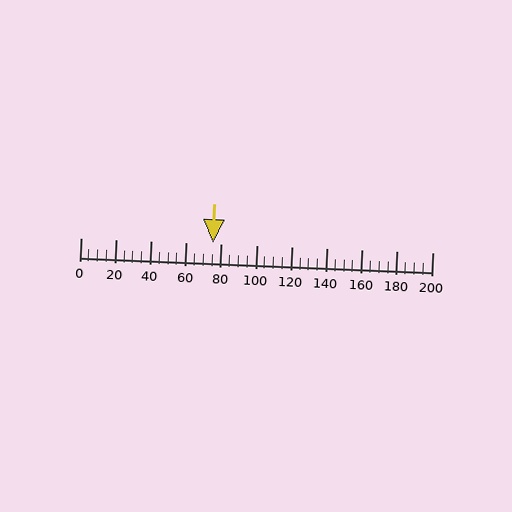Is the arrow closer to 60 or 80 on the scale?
The arrow is closer to 80.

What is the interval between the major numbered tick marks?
The major tick marks are spaced 20 units apart.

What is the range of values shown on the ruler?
The ruler shows values from 0 to 200.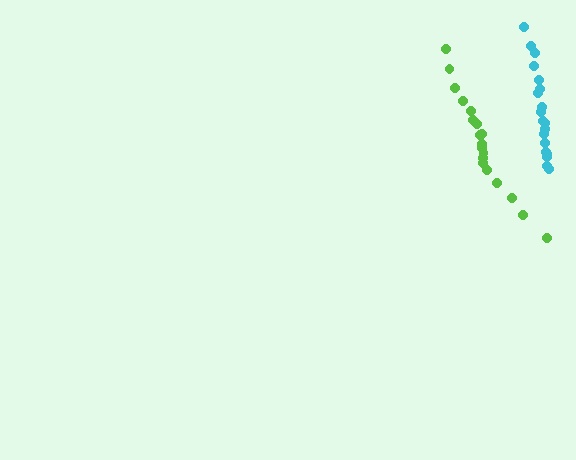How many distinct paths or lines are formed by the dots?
There are 2 distinct paths.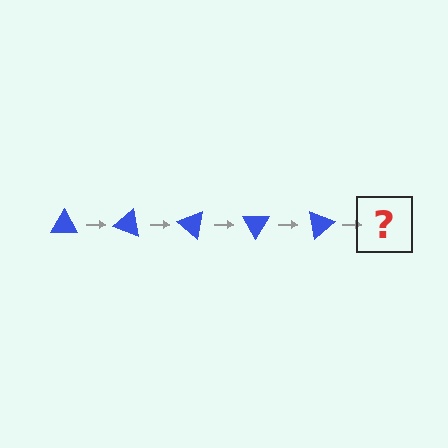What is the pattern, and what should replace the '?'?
The pattern is that the triangle rotates 20 degrees each step. The '?' should be a blue triangle rotated 100 degrees.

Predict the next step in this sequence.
The next step is a blue triangle rotated 100 degrees.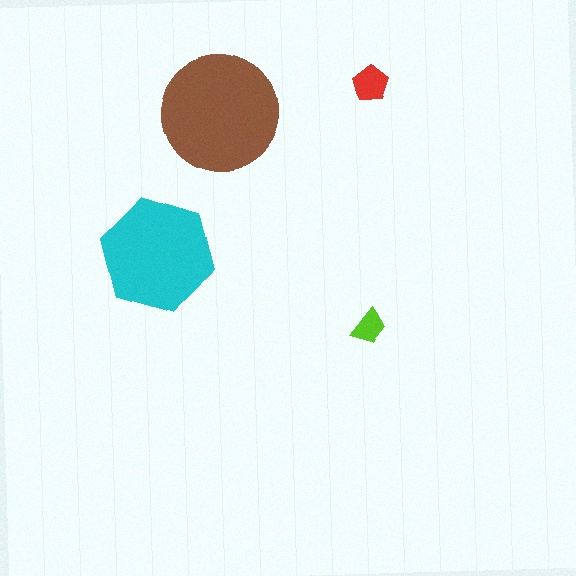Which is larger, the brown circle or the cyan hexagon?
The brown circle.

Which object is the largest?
The brown circle.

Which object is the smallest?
The lime trapezoid.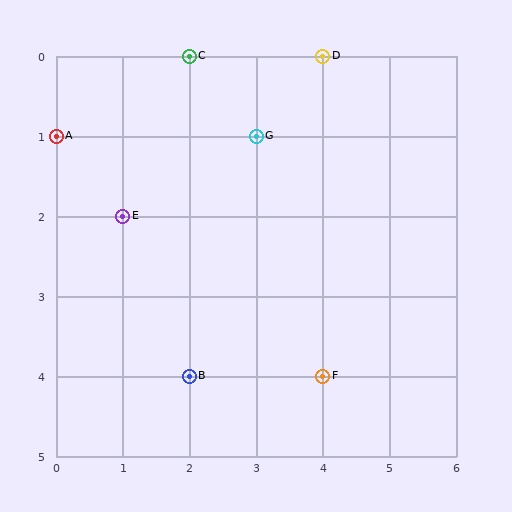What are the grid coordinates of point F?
Point F is at grid coordinates (4, 4).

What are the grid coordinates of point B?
Point B is at grid coordinates (2, 4).